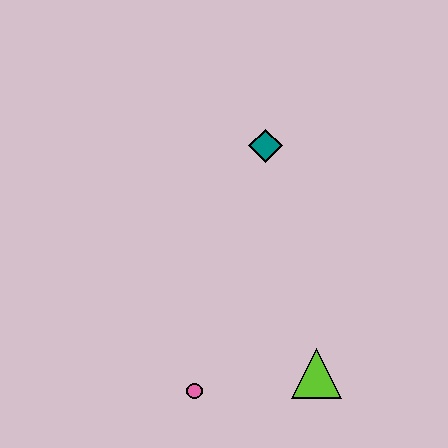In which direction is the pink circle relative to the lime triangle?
The pink circle is to the left of the lime triangle.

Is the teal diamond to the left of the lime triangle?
Yes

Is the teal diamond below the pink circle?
No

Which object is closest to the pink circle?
The lime triangle is closest to the pink circle.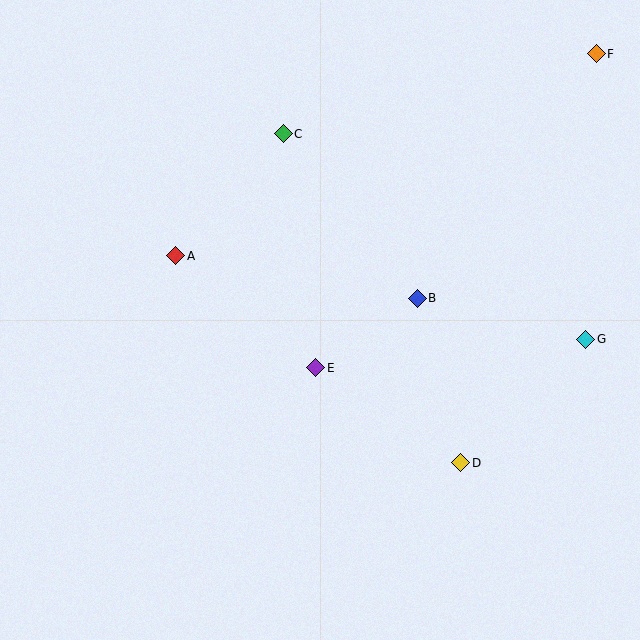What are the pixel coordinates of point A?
Point A is at (176, 256).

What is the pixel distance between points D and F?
The distance between D and F is 431 pixels.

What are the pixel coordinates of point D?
Point D is at (461, 463).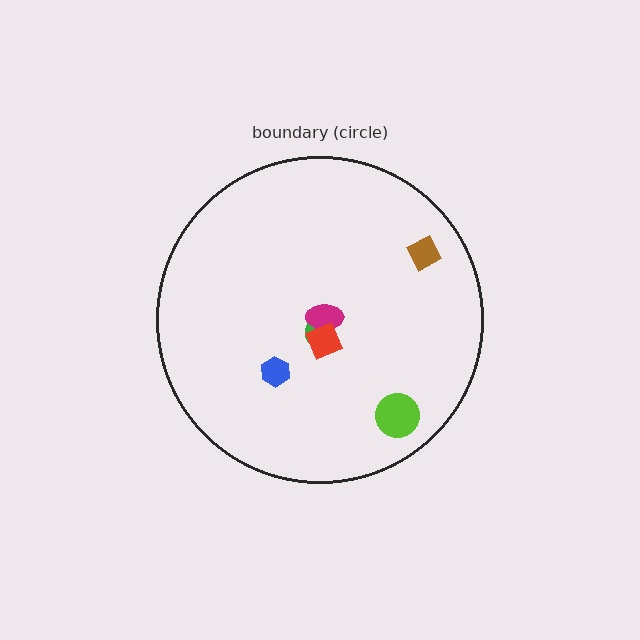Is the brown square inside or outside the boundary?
Inside.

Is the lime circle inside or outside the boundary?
Inside.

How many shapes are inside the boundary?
6 inside, 0 outside.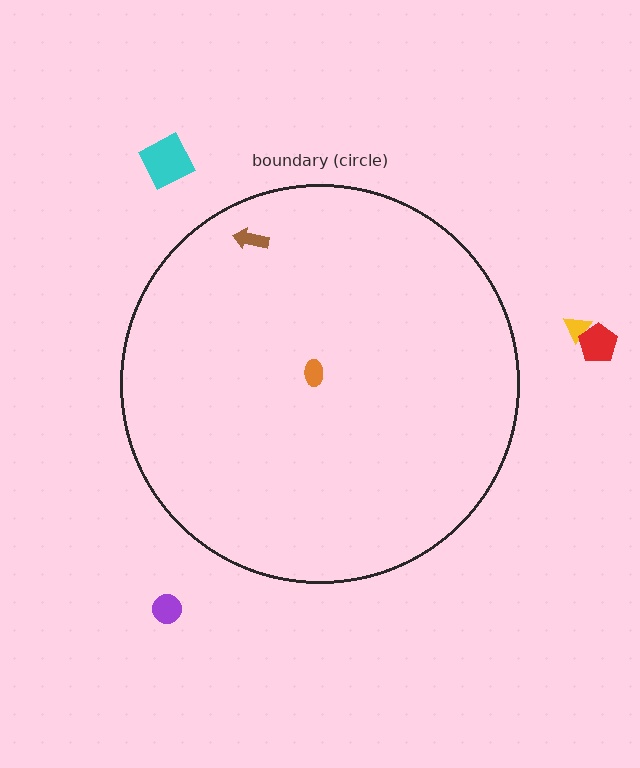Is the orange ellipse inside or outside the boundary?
Inside.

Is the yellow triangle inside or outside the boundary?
Outside.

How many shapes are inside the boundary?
2 inside, 4 outside.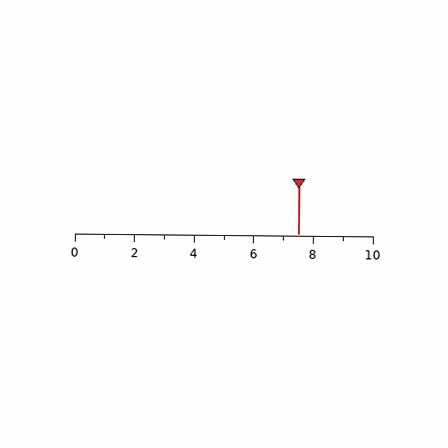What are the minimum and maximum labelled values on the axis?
The axis runs from 0 to 10.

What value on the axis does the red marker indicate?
The marker indicates approximately 7.5.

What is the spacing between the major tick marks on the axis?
The major ticks are spaced 2 apart.